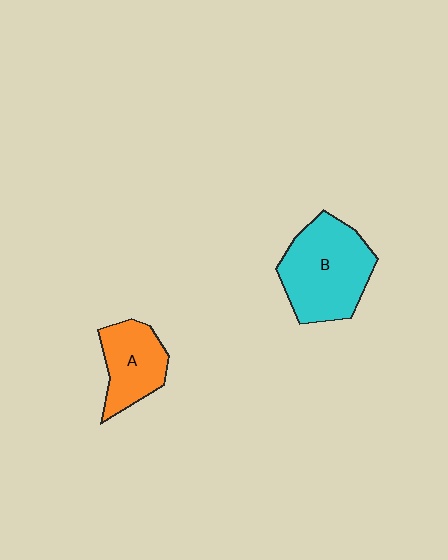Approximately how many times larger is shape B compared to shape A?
Approximately 1.6 times.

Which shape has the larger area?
Shape B (cyan).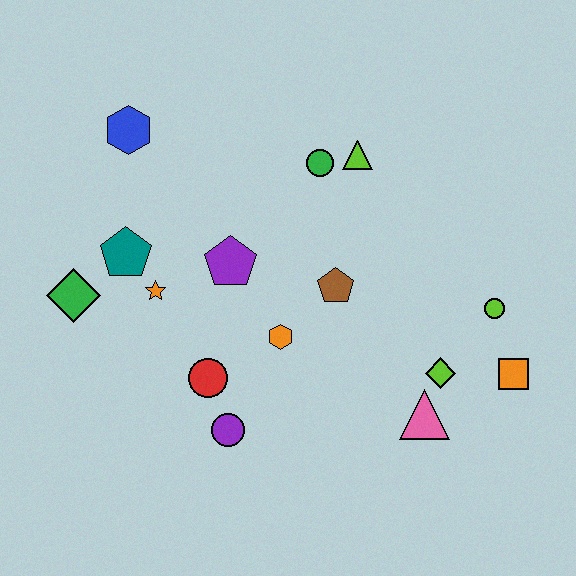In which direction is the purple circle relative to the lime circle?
The purple circle is to the left of the lime circle.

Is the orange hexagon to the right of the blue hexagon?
Yes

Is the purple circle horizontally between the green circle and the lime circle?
No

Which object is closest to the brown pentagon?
The orange hexagon is closest to the brown pentagon.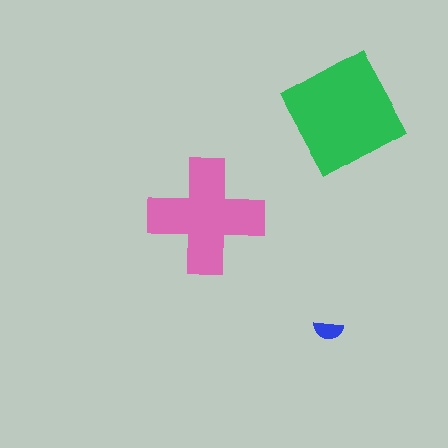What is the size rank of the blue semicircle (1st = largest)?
3rd.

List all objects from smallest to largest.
The blue semicircle, the pink cross, the green square.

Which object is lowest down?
The blue semicircle is bottommost.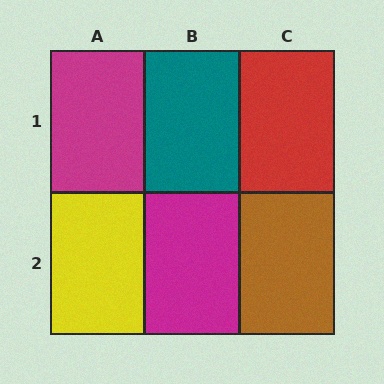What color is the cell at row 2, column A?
Yellow.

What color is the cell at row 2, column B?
Magenta.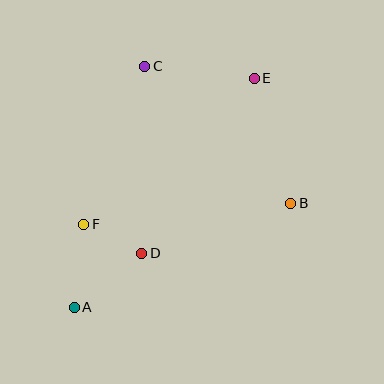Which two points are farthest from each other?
Points A and E are farthest from each other.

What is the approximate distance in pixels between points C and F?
The distance between C and F is approximately 170 pixels.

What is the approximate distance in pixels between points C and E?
The distance between C and E is approximately 110 pixels.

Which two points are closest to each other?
Points D and F are closest to each other.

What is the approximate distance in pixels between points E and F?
The distance between E and F is approximately 224 pixels.